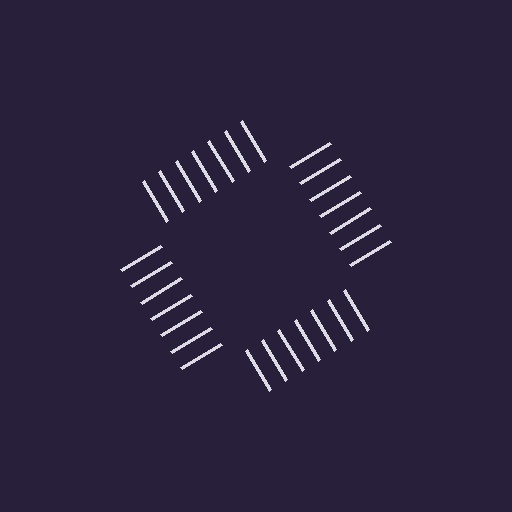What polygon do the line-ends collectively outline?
An illusory square — the line segments terminate on its edges but no continuous stroke is drawn.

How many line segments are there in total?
28 — 7 along each of the 4 edges.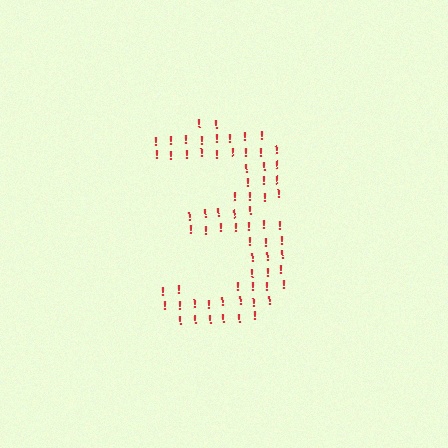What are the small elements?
The small elements are exclamation marks.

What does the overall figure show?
The overall figure shows the digit 3.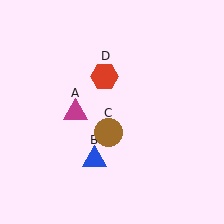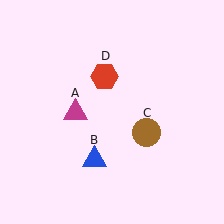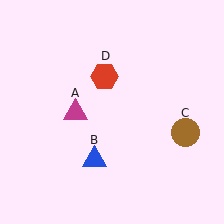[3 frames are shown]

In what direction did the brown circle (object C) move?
The brown circle (object C) moved right.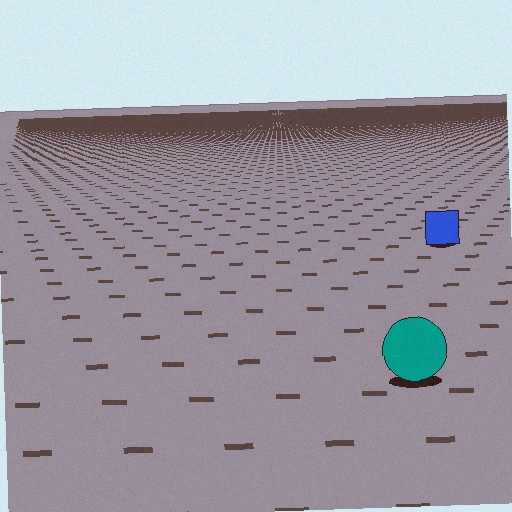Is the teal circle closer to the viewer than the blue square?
Yes. The teal circle is closer — you can tell from the texture gradient: the ground texture is coarser near it.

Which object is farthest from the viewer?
The blue square is farthest from the viewer. It appears smaller and the ground texture around it is denser.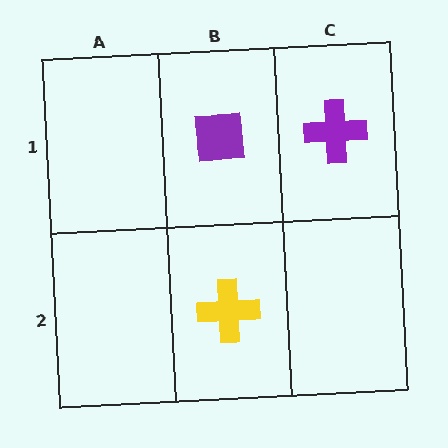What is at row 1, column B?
A purple square.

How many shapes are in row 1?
2 shapes.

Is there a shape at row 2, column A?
No, that cell is empty.